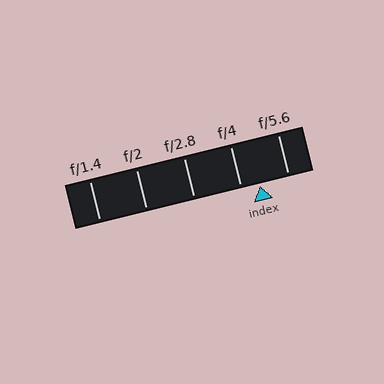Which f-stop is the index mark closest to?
The index mark is closest to f/4.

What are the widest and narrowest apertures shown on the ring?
The widest aperture shown is f/1.4 and the narrowest is f/5.6.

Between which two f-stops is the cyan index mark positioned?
The index mark is between f/4 and f/5.6.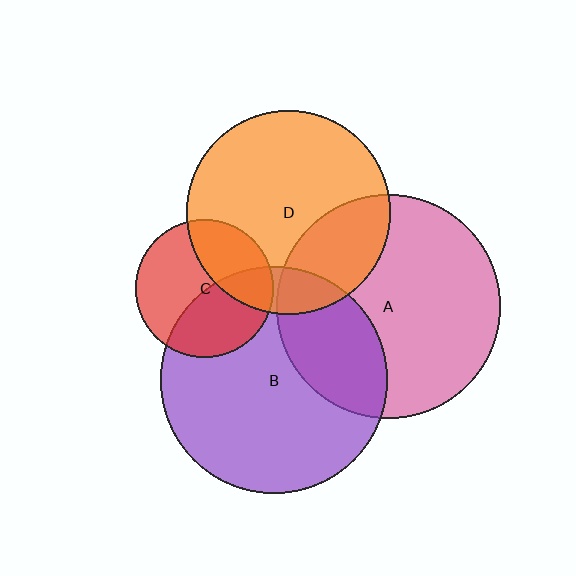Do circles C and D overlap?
Yes.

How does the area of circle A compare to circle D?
Approximately 1.2 times.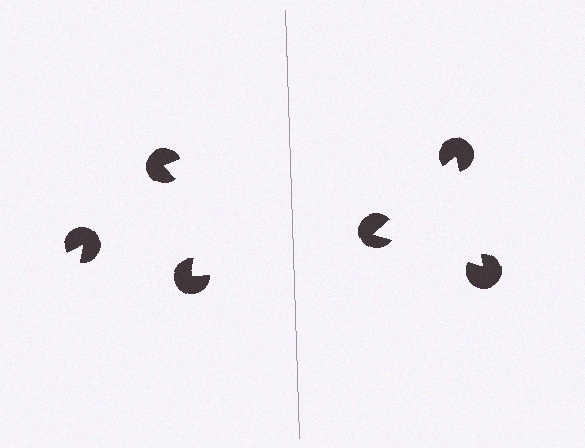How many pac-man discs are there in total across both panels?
6 — 3 on each side.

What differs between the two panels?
The pac-man discs are positioned identically on both sides; only the wedge orientations differ. On the right they align to a triangle; on the left they are misaligned.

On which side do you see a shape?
An illusory triangle appears on the right side. On the left side the wedge cuts are rotated, so no coherent shape forms.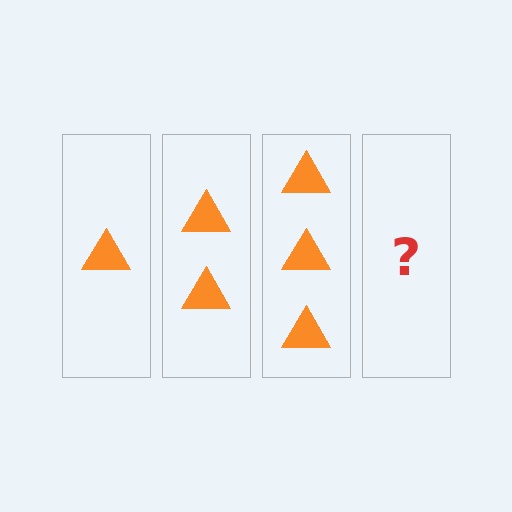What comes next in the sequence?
The next element should be 4 triangles.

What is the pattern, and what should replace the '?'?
The pattern is that each step adds one more triangle. The '?' should be 4 triangles.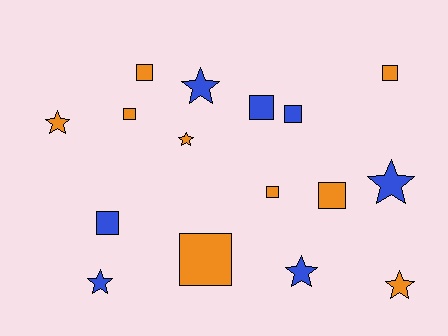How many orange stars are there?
There are 3 orange stars.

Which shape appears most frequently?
Square, with 9 objects.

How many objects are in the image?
There are 16 objects.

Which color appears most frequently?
Orange, with 9 objects.